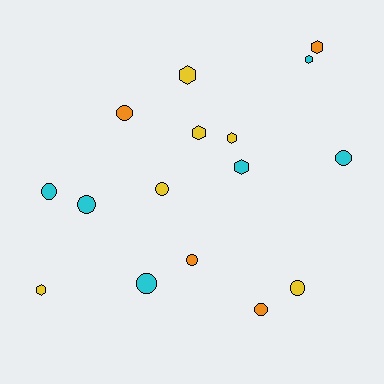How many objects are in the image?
There are 16 objects.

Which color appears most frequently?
Yellow, with 6 objects.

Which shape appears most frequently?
Circle, with 9 objects.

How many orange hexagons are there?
There is 1 orange hexagon.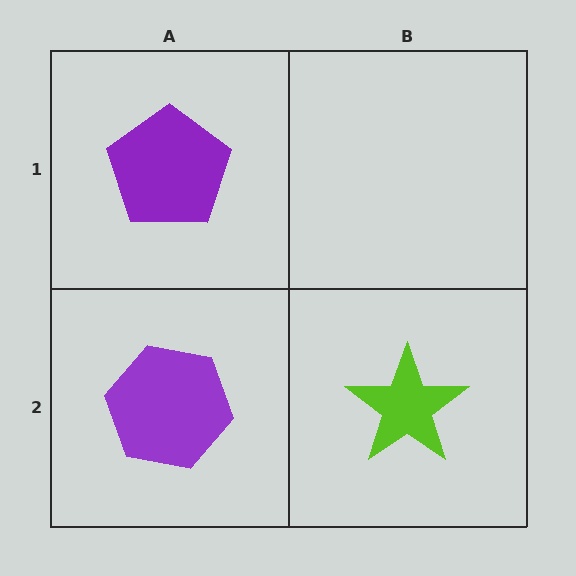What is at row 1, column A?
A purple pentagon.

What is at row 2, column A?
A purple hexagon.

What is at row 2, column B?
A lime star.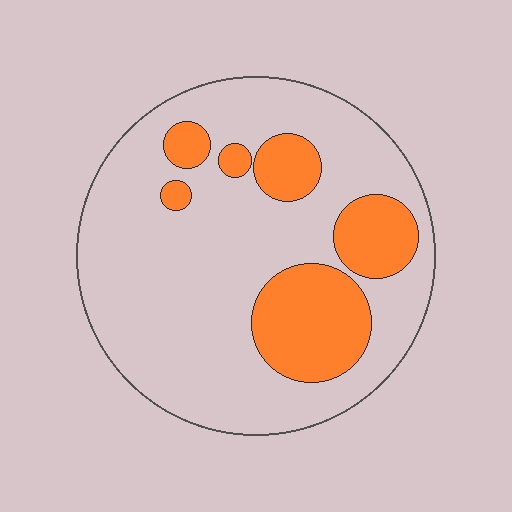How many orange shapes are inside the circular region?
6.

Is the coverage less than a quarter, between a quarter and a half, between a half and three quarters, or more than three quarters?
Less than a quarter.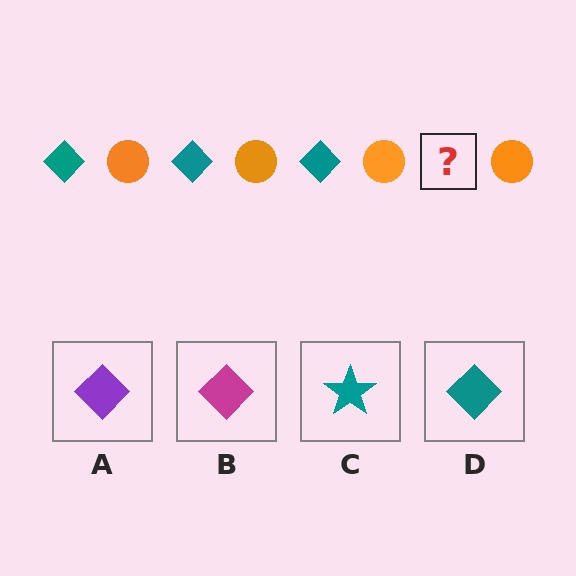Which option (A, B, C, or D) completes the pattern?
D.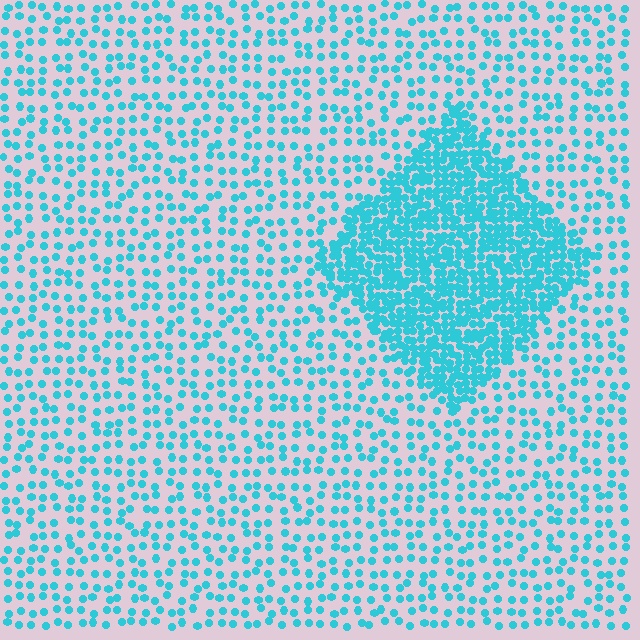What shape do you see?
I see a diamond.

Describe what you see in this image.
The image contains small cyan elements arranged at two different densities. A diamond-shaped region is visible where the elements are more densely packed than the surrounding area.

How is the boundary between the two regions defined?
The boundary is defined by a change in element density (approximately 2.9x ratio). All elements are the same color, size, and shape.